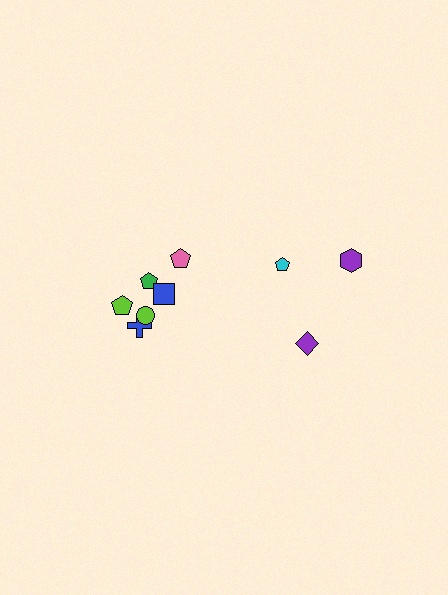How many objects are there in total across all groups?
There are 9 objects.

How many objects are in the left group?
There are 6 objects.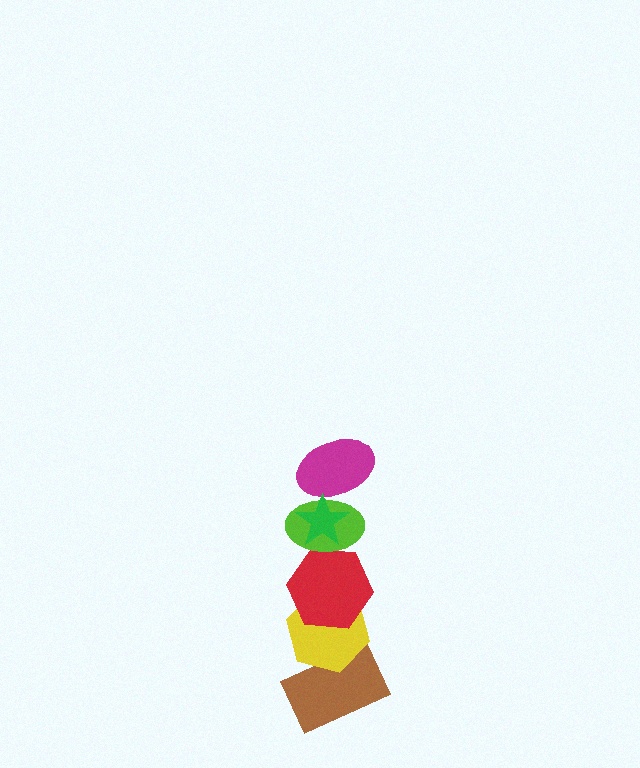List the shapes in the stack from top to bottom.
From top to bottom: the green star, the magenta ellipse, the lime ellipse, the red hexagon, the yellow hexagon, the brown rectangle.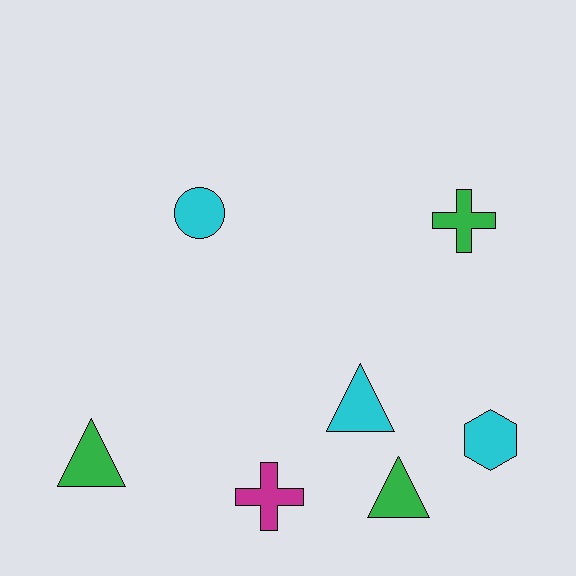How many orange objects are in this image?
There are no orange objects.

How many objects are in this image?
There are 7 objects.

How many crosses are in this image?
There are 2 crosses.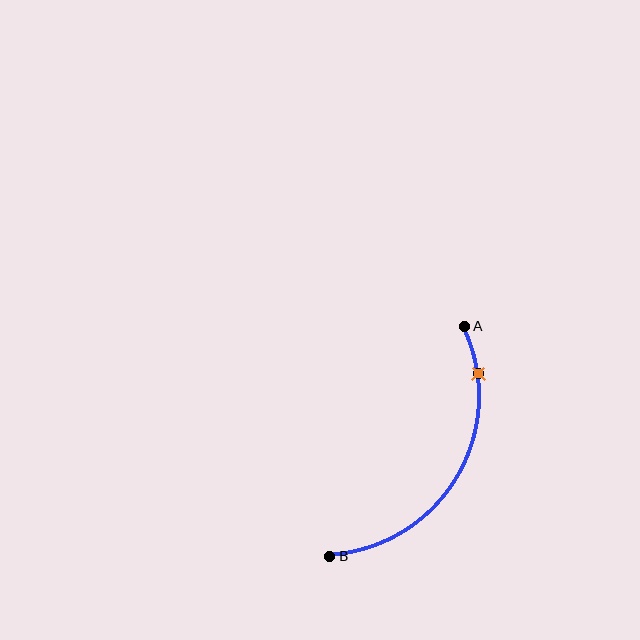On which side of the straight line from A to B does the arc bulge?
The arc bulges to the right of the straight line connecting A and B.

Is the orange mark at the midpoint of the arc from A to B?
No. The orange mark lies on the arc but is closer to endpoint A. The arc midpoint would be at the point on the curve equidistant along the arc from both A and B.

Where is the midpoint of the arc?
The arc midpoint is the point on the curve farthest from the straight line joining A and B. It sits to the right of that line.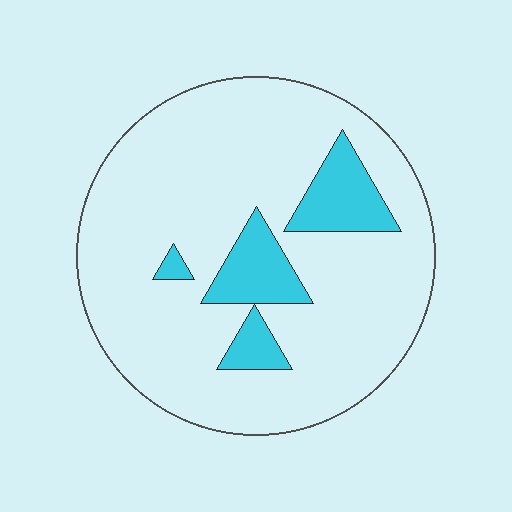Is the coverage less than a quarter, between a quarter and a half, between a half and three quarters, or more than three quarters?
Less than a quarter.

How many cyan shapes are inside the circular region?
4.